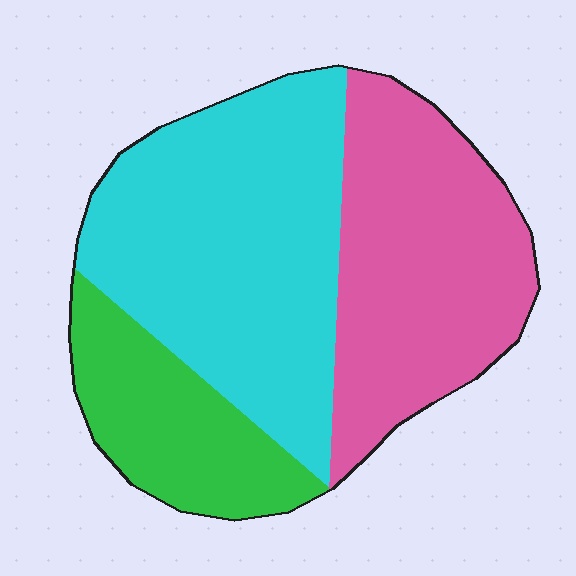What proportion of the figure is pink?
Pink covers roughly 35% of the figure.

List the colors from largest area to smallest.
From largest to smallest: cyan, pink, green.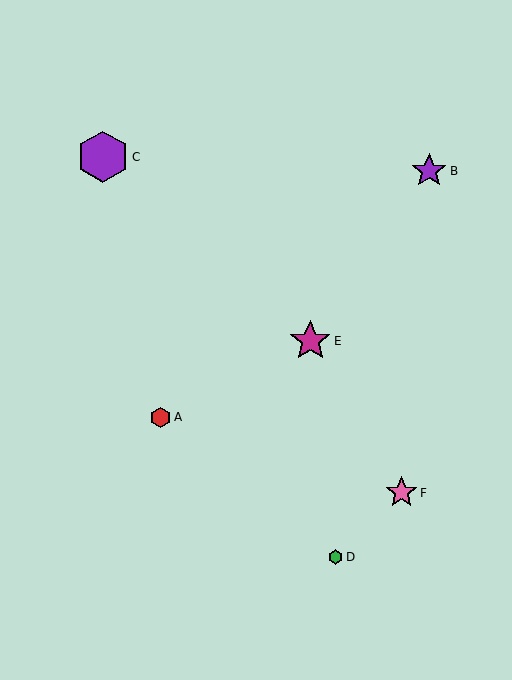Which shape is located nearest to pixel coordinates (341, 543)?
The green hexagon (labeled D) at (336, 557) is nearest to that location.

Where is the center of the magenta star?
The center of the magenta star is at (310, 341).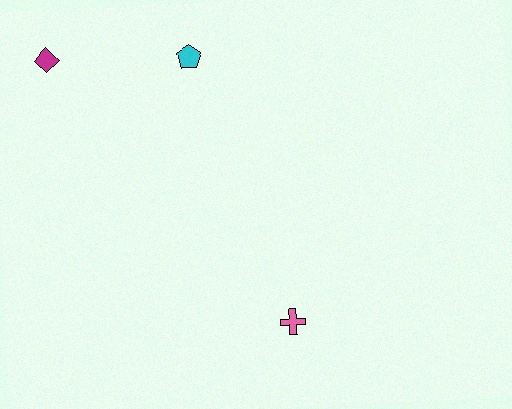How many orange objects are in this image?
There are no orange objects.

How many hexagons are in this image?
There are no hexagons.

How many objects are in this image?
There are 3 objects.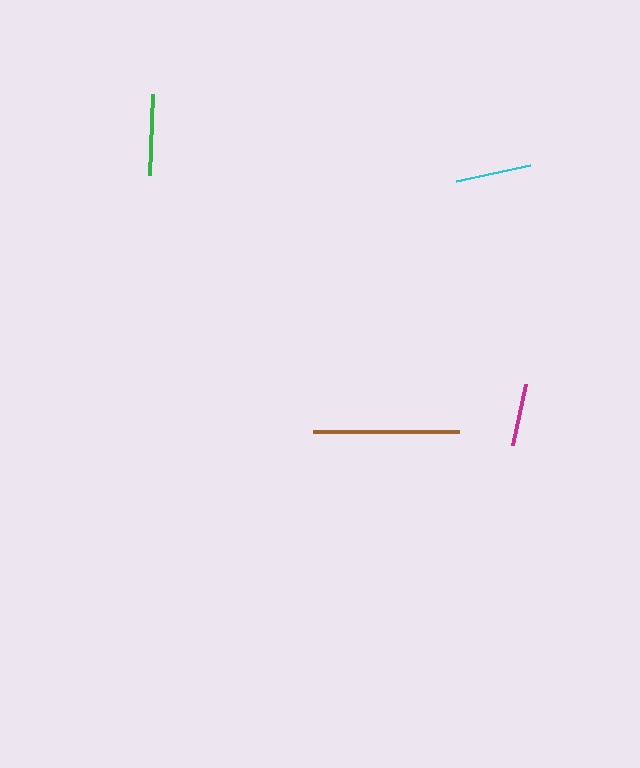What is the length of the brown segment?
The brown segment is approximately 146 pixels long.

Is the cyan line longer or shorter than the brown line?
The brown line is longer than the cyan line.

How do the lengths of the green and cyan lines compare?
The green and cyan lines are approximately the same length.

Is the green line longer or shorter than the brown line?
The brown line is longer than the green line.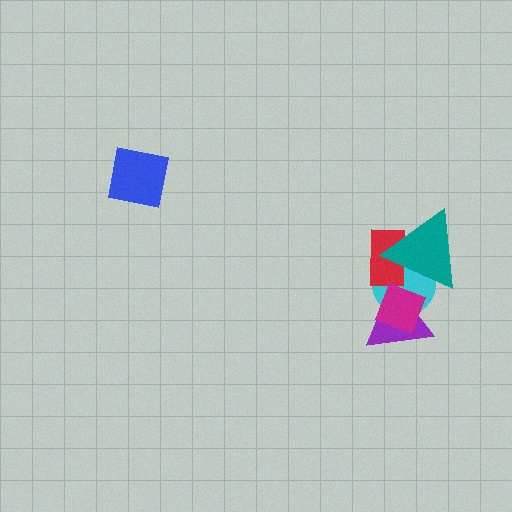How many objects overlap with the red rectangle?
2 objects overlap with the red rectangle.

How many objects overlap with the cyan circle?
4 objects overlap with the cyan circle.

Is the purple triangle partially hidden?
Yes, it is partially covered by another shape.